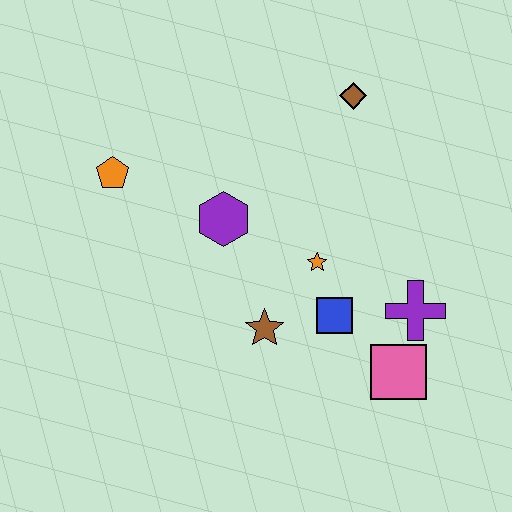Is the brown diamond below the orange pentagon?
No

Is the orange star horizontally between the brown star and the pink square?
Yes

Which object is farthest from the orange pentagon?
The pink square is farthest from the orange pentagon.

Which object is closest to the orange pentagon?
The purple hexagon is closest to the orange pentagon.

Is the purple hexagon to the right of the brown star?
No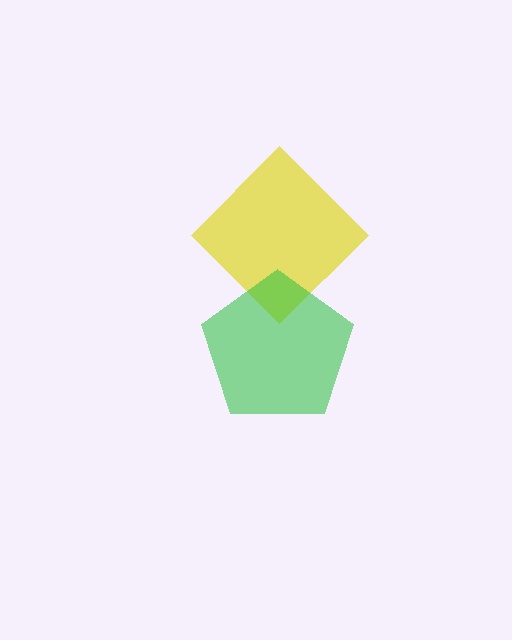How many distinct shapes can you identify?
There are 2 distinct shapes: a yellow diamond, a green pentagon.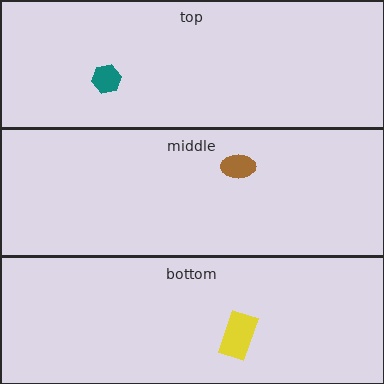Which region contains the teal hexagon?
The top region.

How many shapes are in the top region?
1.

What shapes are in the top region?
The teal hexagon.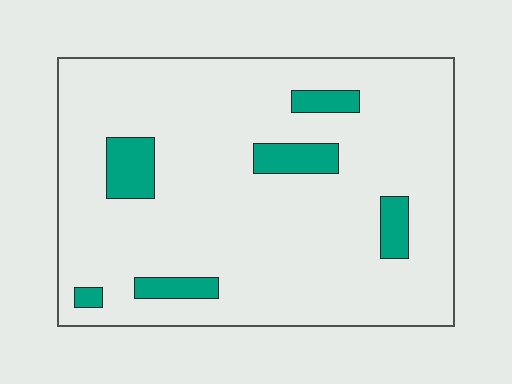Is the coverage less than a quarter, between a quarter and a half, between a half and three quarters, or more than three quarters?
Less than a quarter.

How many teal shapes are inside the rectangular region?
6.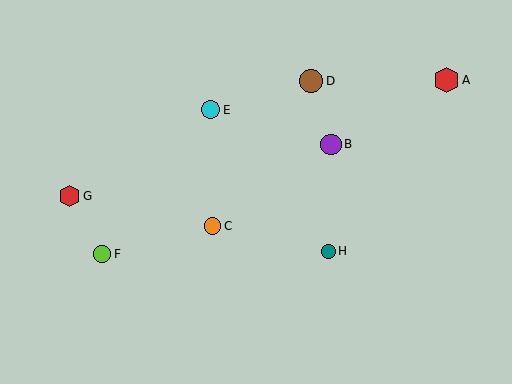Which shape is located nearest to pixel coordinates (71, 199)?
The red hexagon (labeled G) at (69, 196) is nearest to that location.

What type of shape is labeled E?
Shape E is a cyan circle.